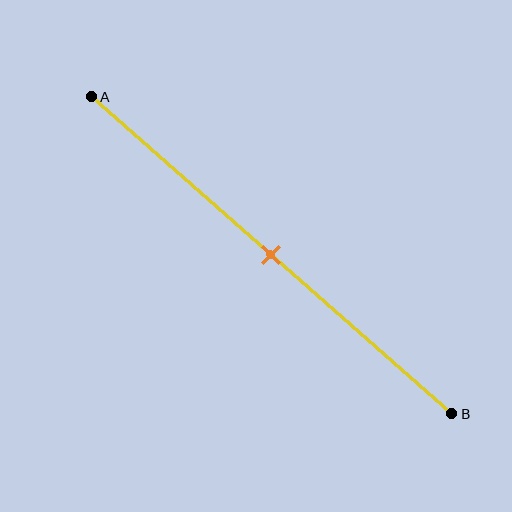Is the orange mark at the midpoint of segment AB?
Yes, the mark is approximately at the midpoint.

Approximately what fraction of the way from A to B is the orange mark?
The orange mark is approximately 50% of the way from A to B.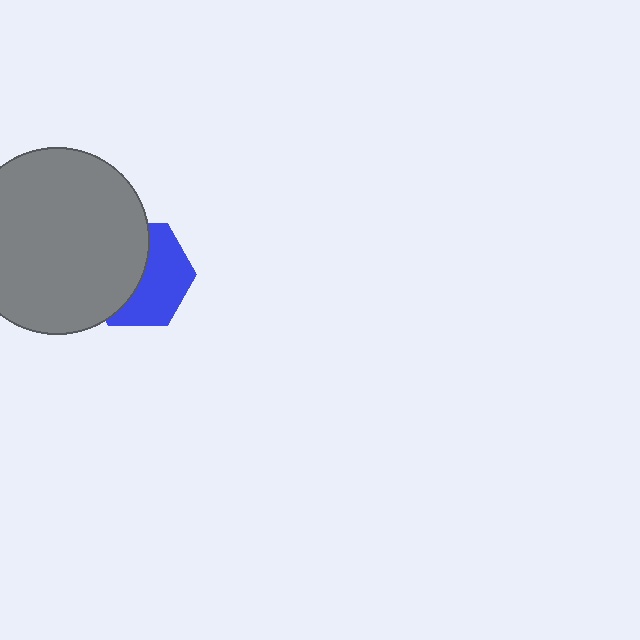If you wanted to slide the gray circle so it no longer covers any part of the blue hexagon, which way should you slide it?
Slide it left — that is the most direct way to separate the two shapes.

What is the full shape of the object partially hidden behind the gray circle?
The partially hidden object is a blue hexagon.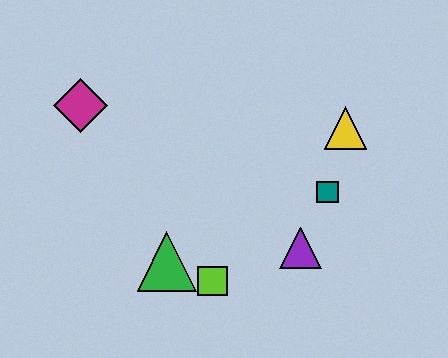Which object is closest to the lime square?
The green triangle is closest to the lime square.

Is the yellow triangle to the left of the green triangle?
No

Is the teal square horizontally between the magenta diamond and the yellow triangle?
Yes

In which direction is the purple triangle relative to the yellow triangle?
The purple triangle is below the yellow triangle.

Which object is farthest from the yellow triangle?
The magenta diamond is farthest from the yellow triangle.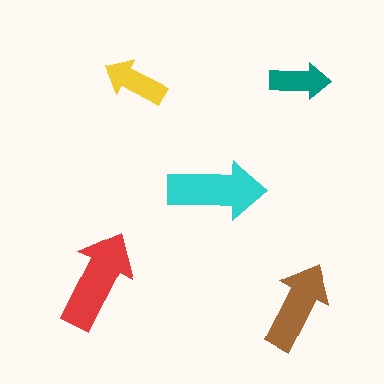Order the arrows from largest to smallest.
the red one, the cyan one, the brown one, the yellow one, the teal one.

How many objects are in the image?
There are 5 objects in the image.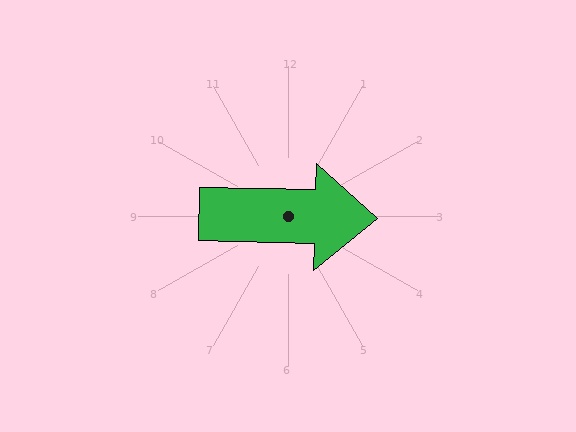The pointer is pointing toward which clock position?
Roughly 3 o'clock.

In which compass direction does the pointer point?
East.